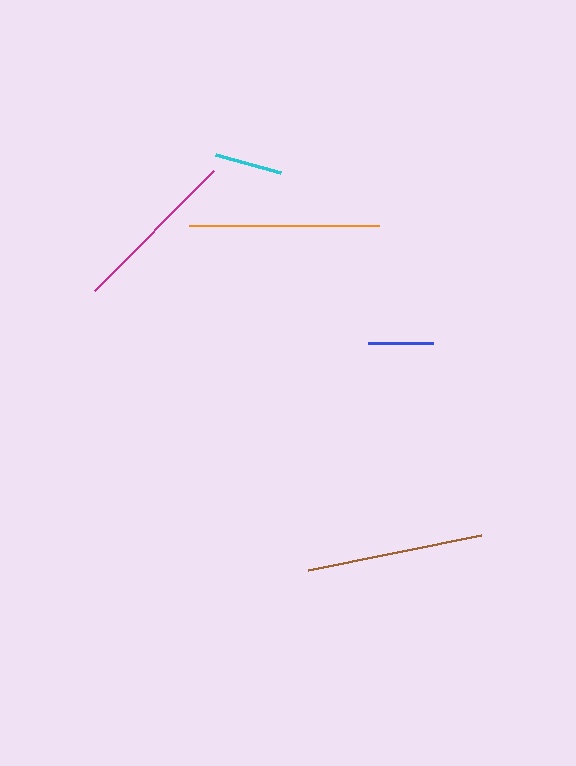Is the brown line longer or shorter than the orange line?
The orange line is longer than the brown line.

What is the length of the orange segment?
The orange segment is approximately 190 pixels long.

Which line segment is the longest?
The orange line is the longest at approximately 190 pixels.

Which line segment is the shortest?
The blue line is the shortest at approximately 65 pixels.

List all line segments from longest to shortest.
From longest to shortest: orange, brown, magenta, cyan, blue.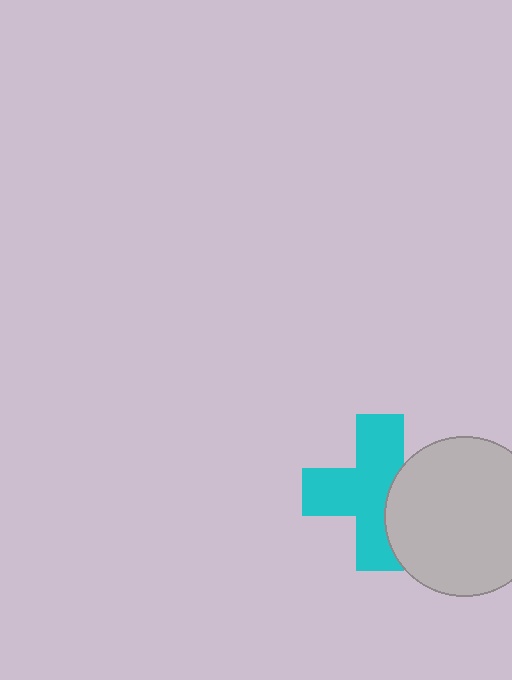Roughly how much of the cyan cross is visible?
Most of it is visible (roughly 69%).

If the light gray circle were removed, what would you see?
You would see the complete cyan cross.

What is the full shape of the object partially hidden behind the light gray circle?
The partially hidden object is a cyan cross.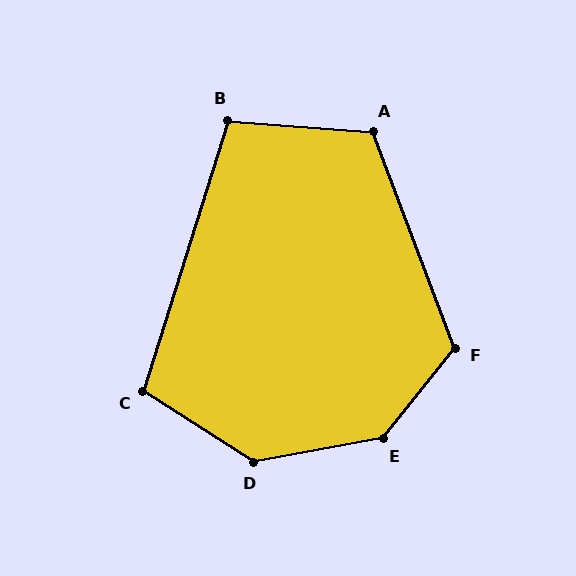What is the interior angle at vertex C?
Approximately 105 degrees (obtuse).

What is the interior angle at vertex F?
Approximately 120 degrees (obtuse).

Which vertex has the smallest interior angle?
B, at approximately 103 degrees.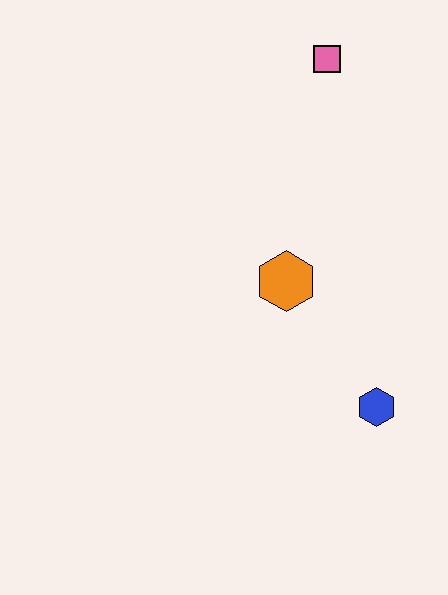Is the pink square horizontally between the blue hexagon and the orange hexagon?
Yes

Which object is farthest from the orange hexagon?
The pink square is farthest from the orange hexagon.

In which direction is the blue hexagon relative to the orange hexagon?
The blue hexagon is below the orange hexagon.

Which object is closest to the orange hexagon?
The blue hexagon is closest to the orange hexagon.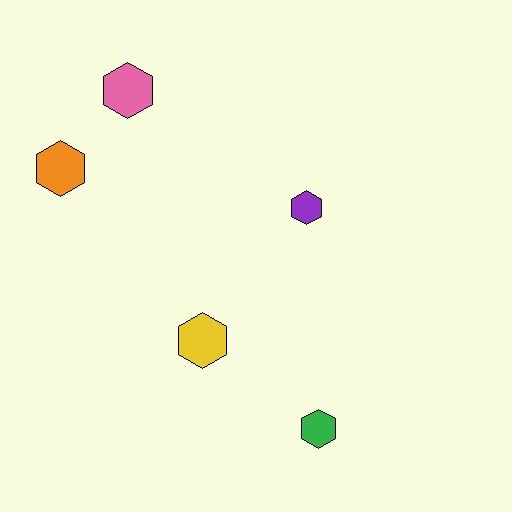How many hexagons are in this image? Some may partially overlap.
There are 5 hexagons.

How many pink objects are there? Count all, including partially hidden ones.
There is 1 pink object.